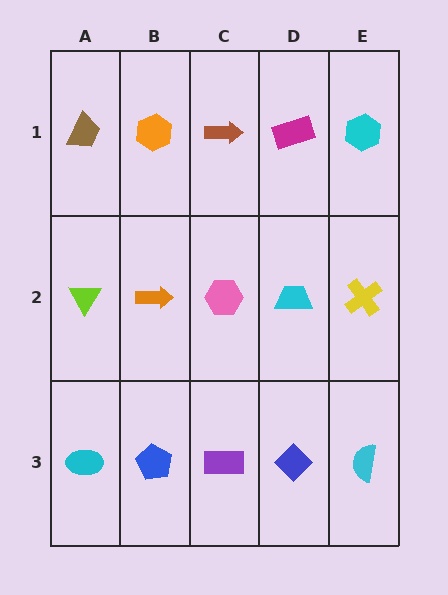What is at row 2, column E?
A yellow cross.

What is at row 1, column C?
A brown arrow.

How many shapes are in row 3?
5 shapes.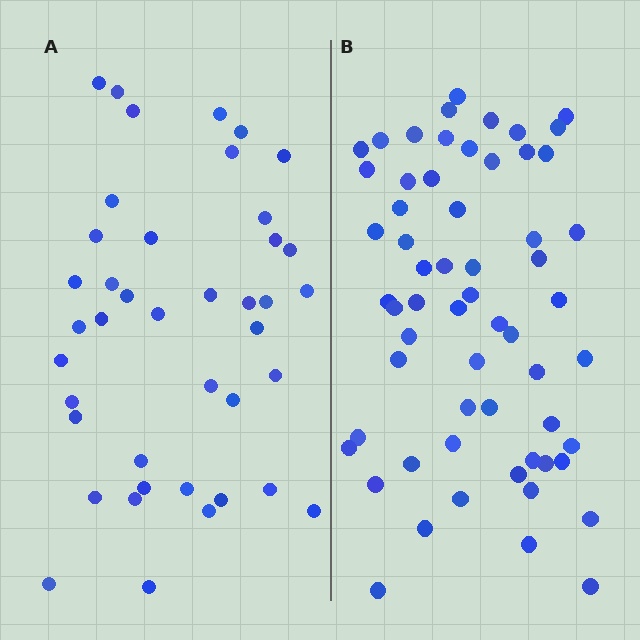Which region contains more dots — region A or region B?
Region B (the right region) has more dots.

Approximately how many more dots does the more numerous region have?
Region B has approximately 20 more dots than region A.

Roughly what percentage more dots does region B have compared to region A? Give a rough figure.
About 45% more.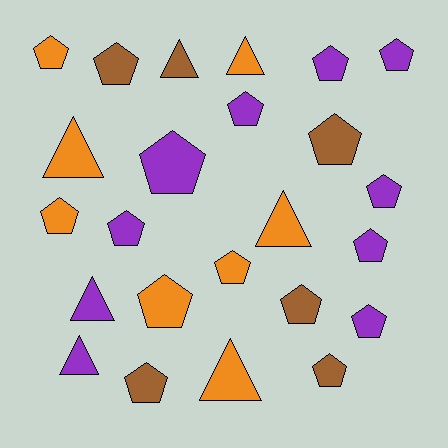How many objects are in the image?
There are 24 objects.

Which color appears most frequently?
Purple, with 10 objects.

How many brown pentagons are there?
There are 5 brown pentagons.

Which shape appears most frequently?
Pentagon, with 17 objects.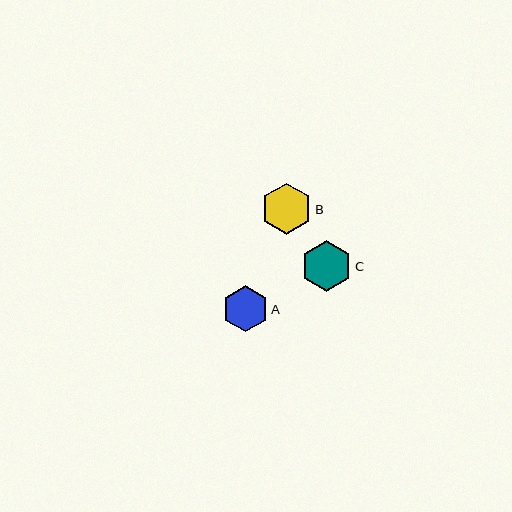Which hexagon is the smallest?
Hexagon A is the smallest with a size of approximately 46 pixels.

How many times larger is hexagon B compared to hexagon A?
Hexagon B is approximately 1.1 times the size of hexagon A.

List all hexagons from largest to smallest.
From largest to smallest: C, B, A.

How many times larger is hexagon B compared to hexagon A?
Hexagon B is approximately 1.1 times the size of hexagon A.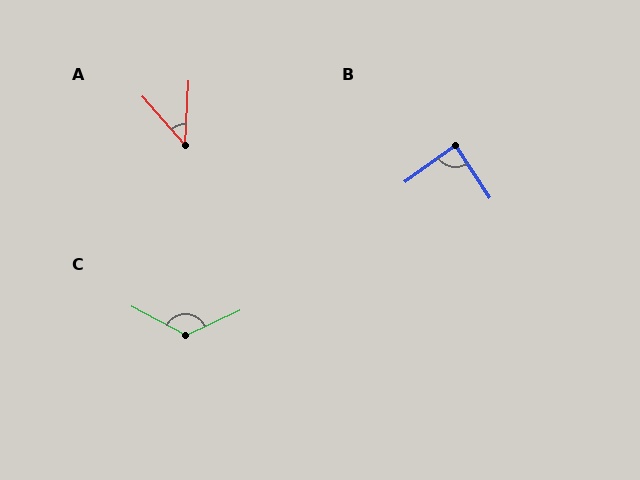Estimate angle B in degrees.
Approximately 88 degrees.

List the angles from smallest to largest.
A (45°), B (88°), C (127°).